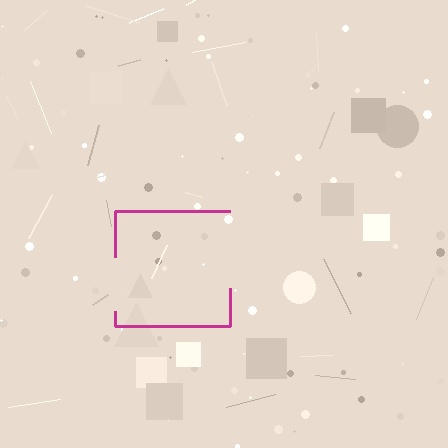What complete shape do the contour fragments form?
The contour fragments form a square.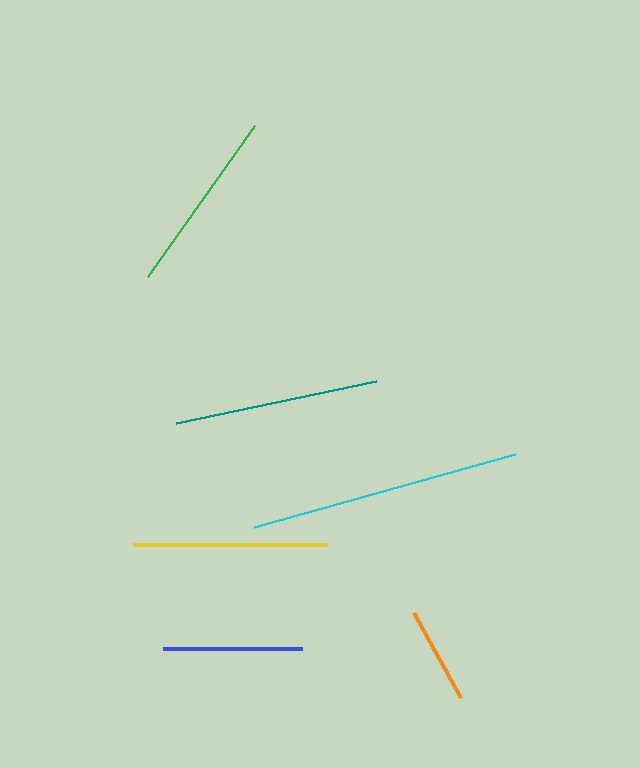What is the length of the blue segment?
The blue segment is approximately 139 pixels long.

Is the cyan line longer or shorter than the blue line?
The cyan line is longer than the blue line.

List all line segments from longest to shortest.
From longest to shortest: cyan, teal, yellow, green, blue, orange.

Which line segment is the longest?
The cyan line is the longest at approximately 271 pixels.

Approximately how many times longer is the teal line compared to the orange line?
The teal line is approximately 2.1 times the length of the orange line.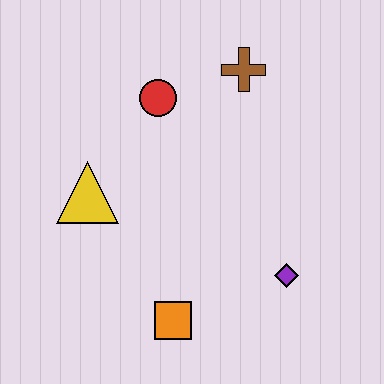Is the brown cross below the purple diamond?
No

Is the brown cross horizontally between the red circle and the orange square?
No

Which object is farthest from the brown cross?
The orange square is farthest from the brown cross.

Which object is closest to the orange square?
The purple diamond is closest to the orange square.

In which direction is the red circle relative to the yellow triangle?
The red circle is above the yellow triangle.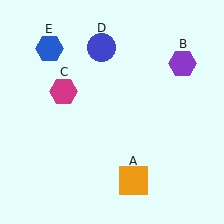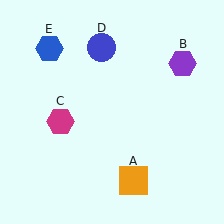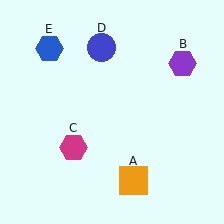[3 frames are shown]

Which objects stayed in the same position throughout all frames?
Orange square (object A) and purple hexagon (object B) and blue circle (object D) and blue hexagon (object E) remained stationary.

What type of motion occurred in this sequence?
The magenta hexagon (object C) rotated counterclockwise around the center of the scene.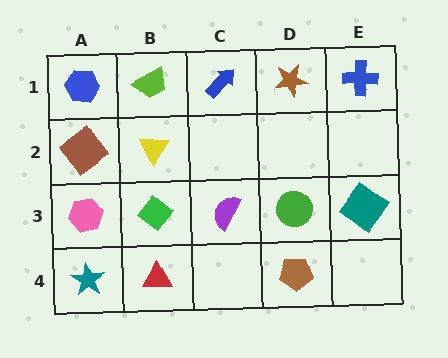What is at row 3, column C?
A purple semicircle.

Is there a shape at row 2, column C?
No, that cell is empty.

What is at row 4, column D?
A brown pentagon.